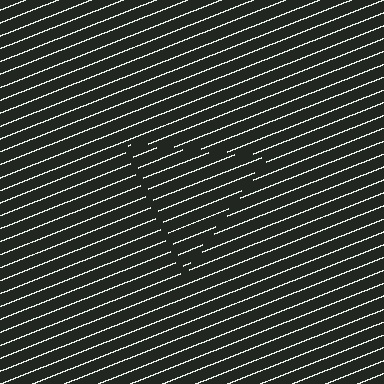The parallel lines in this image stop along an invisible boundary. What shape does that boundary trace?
An illusory triangle. The interior of the shape contains the same grating, shifted by half a period — the contour is defined by the phase discontinuity where line-ends from the inner and outer gratings abut.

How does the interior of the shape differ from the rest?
The interior of the shape contains the same grating, shifted by half a period — the contour is defined by the phase discontinuity where line-ends from the inner and outer gratings abut.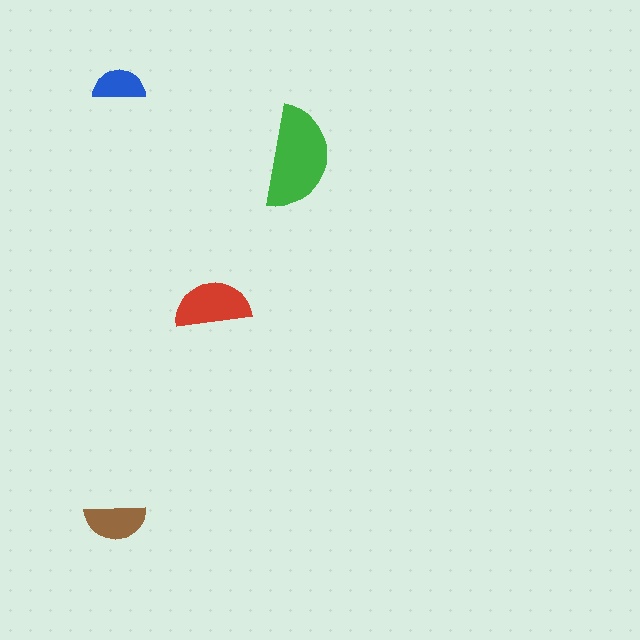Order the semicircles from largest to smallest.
the green one, the red one, the brown one, the blue one.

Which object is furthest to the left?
The brown semicircle is leftmost.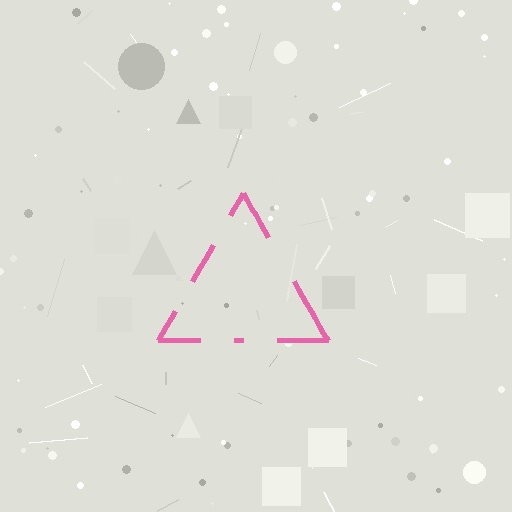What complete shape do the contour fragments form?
The contour fragments form a triangle.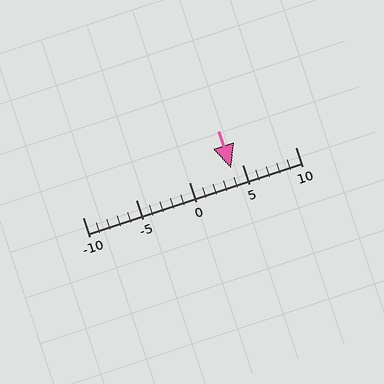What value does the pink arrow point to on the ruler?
The pink arrow points to approximately 4.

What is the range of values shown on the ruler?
The ruler shows values from -10 to 10.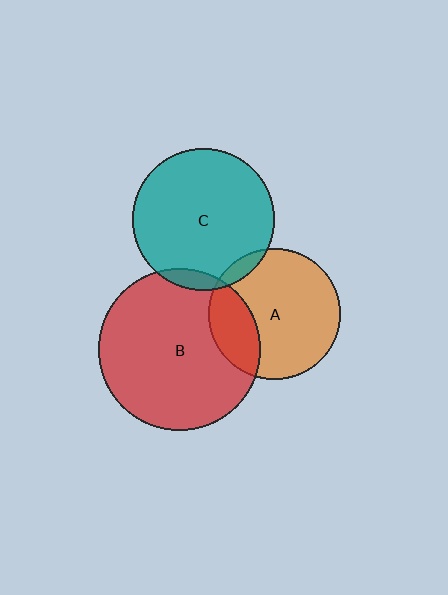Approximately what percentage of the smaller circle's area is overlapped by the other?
Approximately 5%.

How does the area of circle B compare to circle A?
Approximately 1.5 times.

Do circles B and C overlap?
Yes.